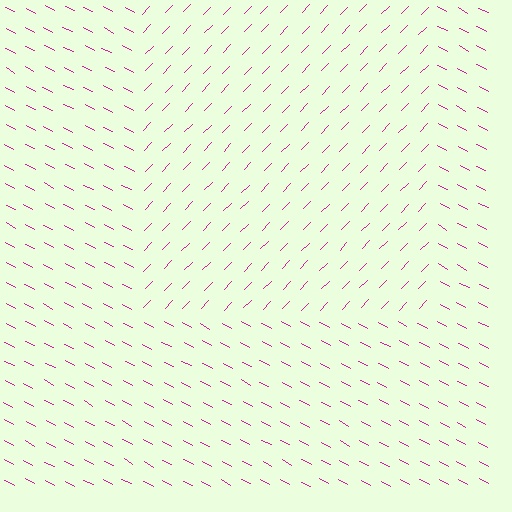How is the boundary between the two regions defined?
The boundary is defined purely by a change in line orientation (approximately 73 degrees difference). All lines are the same color and thickness.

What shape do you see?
I see a rectangle.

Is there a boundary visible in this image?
Yes, there is a texture boundary formed by a change in line orientation.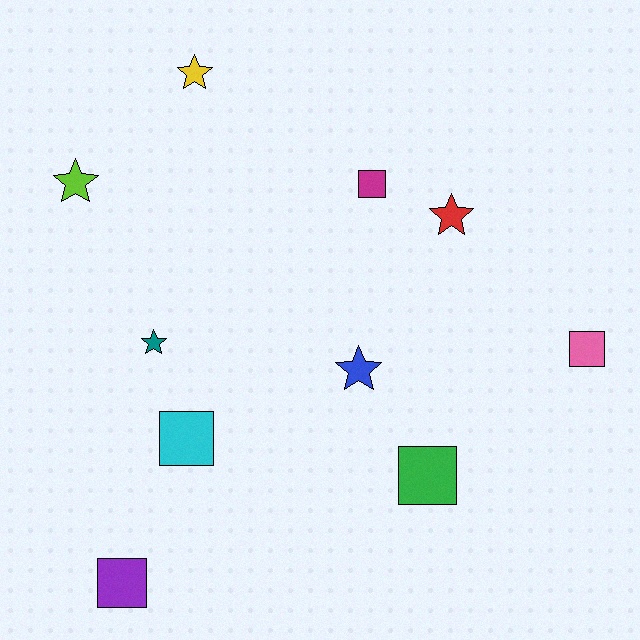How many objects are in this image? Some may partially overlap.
There are 10 objects.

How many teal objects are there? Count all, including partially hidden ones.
There is 1 teal object.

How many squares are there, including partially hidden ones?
There are 5 squares.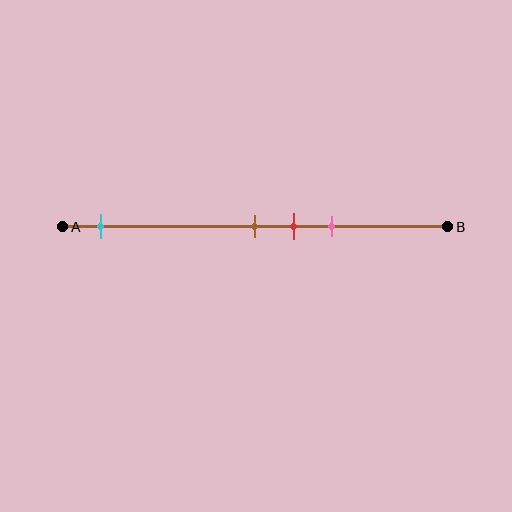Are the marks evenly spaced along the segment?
No, the marks are not evenly spaced.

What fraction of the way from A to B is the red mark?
The red mark is approximately 60% (0.6) of the way from A to B.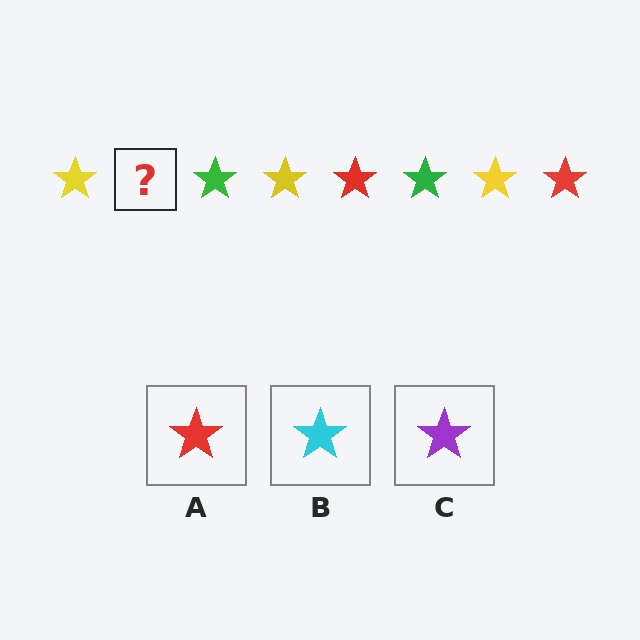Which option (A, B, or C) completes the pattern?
A.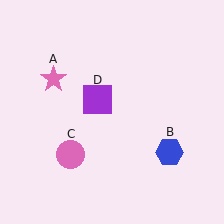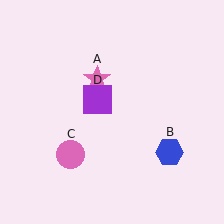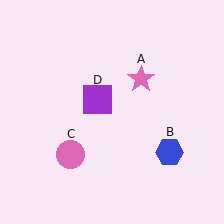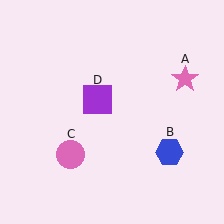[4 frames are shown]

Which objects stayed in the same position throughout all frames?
Blue hexagon (object B) and pink circle (object C) and purple square (object D) remained stationary.